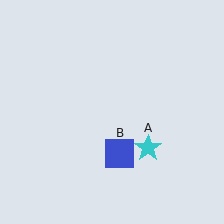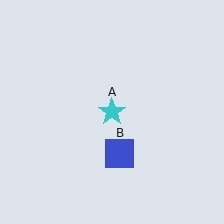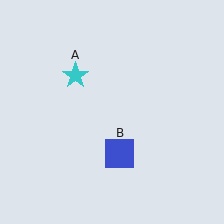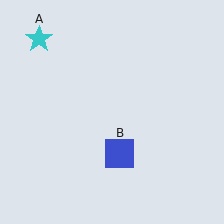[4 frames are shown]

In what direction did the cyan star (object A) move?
The cyan star (object A) moved up and to the left.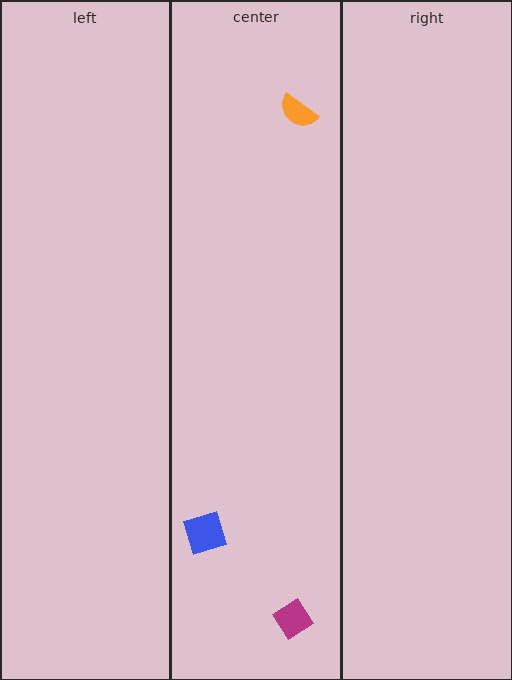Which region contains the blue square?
The center region.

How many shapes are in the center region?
3.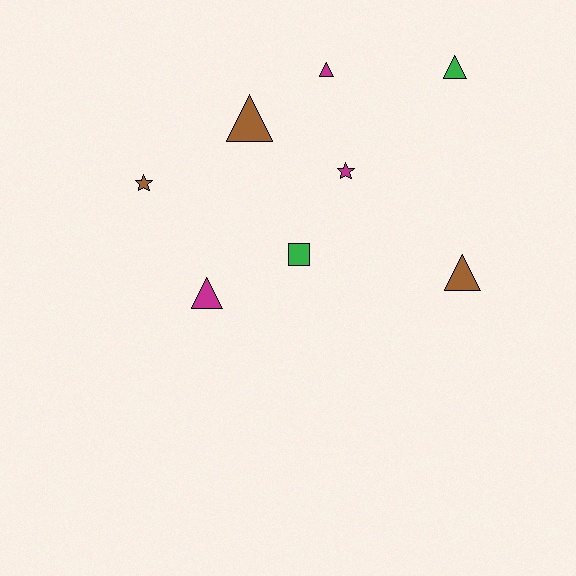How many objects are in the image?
There are 8 objects.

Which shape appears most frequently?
Triangle, with 5 objects.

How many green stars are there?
There are no green stars.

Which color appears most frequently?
Brown, with 3 objects.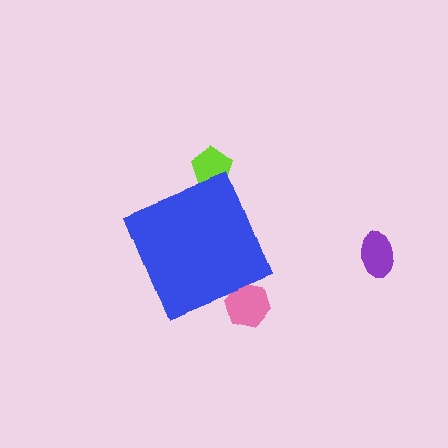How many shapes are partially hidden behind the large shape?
2 shapes are partially hidden.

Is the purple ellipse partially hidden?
No, the purple ellipse is fully visible.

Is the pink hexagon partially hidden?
Yes, the pink hexagon is partially hidden behind the blue diamond.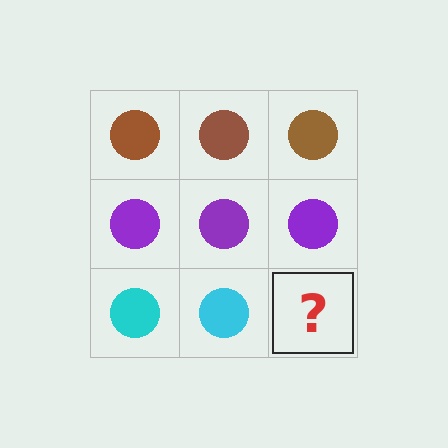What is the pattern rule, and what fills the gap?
The rule is that each row has a consistent color. The gap should be filled with a cyan circle.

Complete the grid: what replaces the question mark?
The question mark should be replaced with a cyan circle.